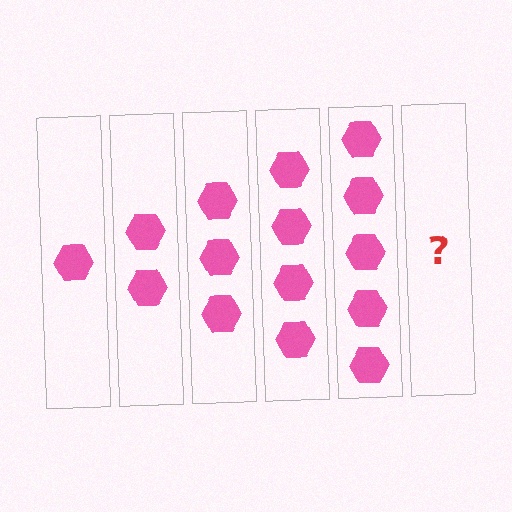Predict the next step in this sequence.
The next step is 6 hexagons.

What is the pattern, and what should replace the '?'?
The pattern is that each step adds one more hexagon. The '?' should be 6 hexagons.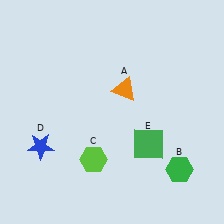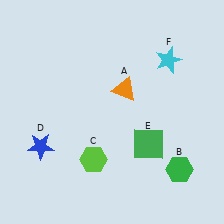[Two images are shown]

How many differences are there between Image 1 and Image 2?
There is 1 difference between the two images.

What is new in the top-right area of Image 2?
A cyan star (F) was added in the top-right area of Image 2.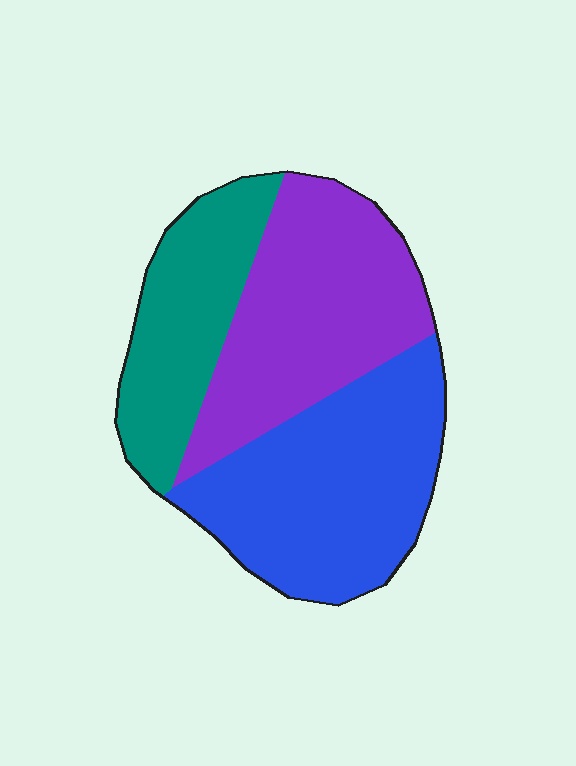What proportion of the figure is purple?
Purple takes up about three eighths (3/8) of the figure.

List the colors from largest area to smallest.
From largest to smallest: blue, purple, teal.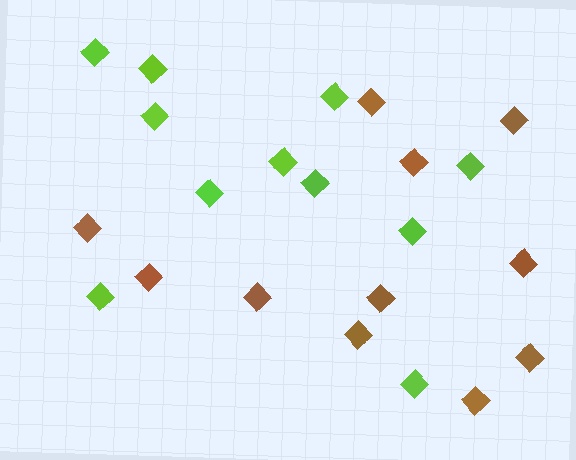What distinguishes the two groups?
There are 2 groups: one group of lime diamonds (11) and one group of brown diamonds (11).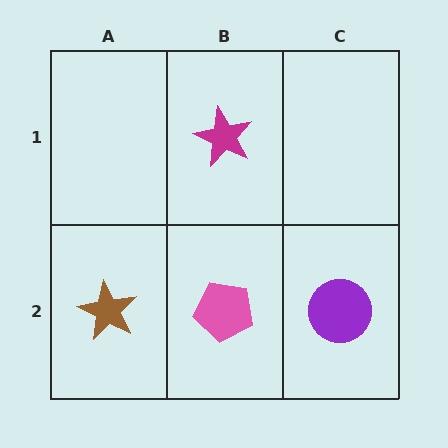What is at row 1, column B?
A magenta star.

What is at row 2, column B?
A pink pentagon.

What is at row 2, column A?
A brown star.